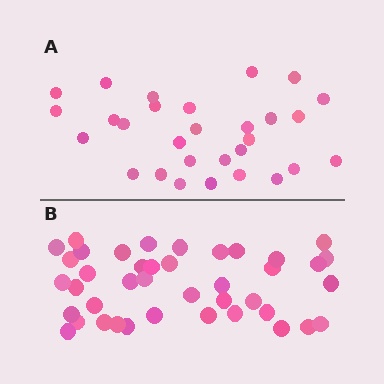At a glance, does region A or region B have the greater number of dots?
Region B (the bottom region) has more dots.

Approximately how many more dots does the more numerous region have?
Region B has roughly 12 or so more dots than region A.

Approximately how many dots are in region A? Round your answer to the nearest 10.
About 30 dots. (The exact count is 29, which rounds to 30.)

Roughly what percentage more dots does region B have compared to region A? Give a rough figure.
About 40% more.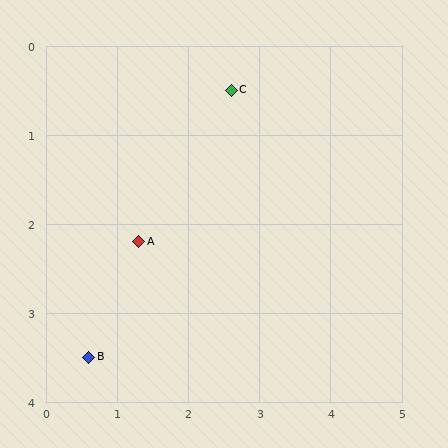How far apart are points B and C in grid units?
Points B and C are about 3.6 grid units apart.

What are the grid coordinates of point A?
Point A is at approximately (1.3, 2.2).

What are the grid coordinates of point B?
Point B is at approximately (0.6, 3.5).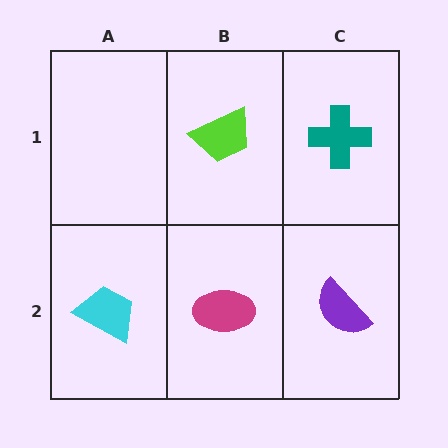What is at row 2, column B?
A magenta ellipse.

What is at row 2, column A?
A cyan trapezoid.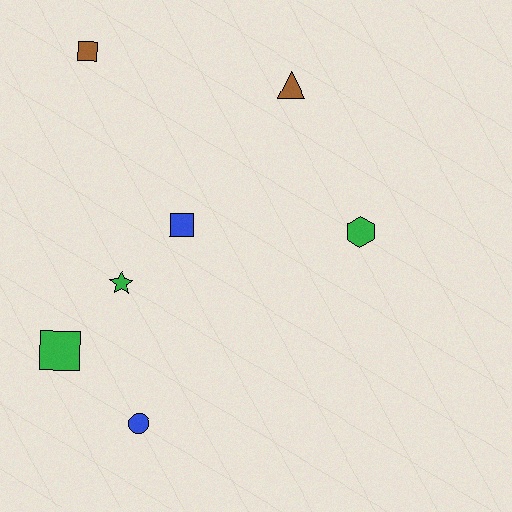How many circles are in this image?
There is 1 circle.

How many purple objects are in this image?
There are no purple objects.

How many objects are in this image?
There are 7 objects.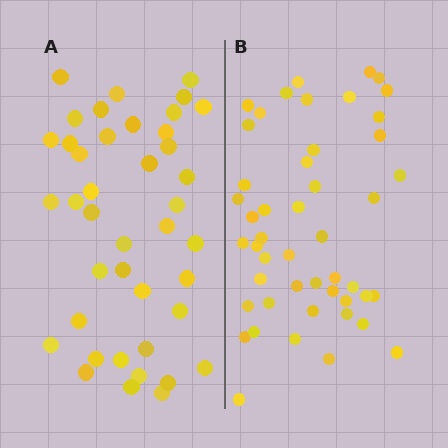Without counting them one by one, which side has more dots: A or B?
Region B (the right region) has more dots.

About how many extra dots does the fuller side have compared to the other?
Region B has roughly 8 or so more dots than region A.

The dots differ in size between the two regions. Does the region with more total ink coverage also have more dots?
No. Region A has more total ink coverage because its dots are larger, but region B actually contains more individual dots. Total area can be misleading — the number of items is what matters here.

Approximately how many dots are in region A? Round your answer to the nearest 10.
About 40 dots. (The exact count is 41, which rounds to 40.)